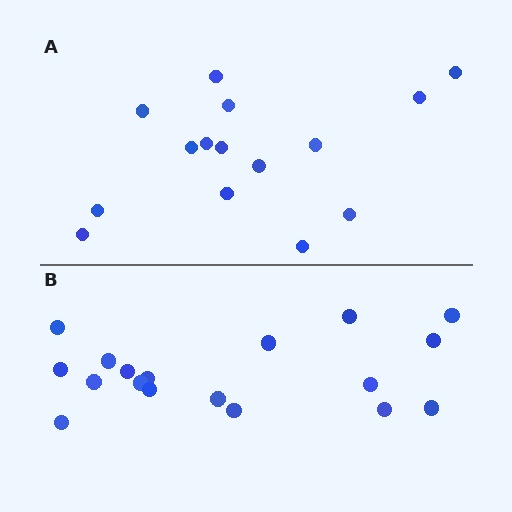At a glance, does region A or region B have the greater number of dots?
Region B (the bottom region) has more dots.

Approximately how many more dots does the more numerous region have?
Region B has just a few more — roughly 2 or 3 more dots than region A.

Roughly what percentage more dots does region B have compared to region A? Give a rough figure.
About 20% more.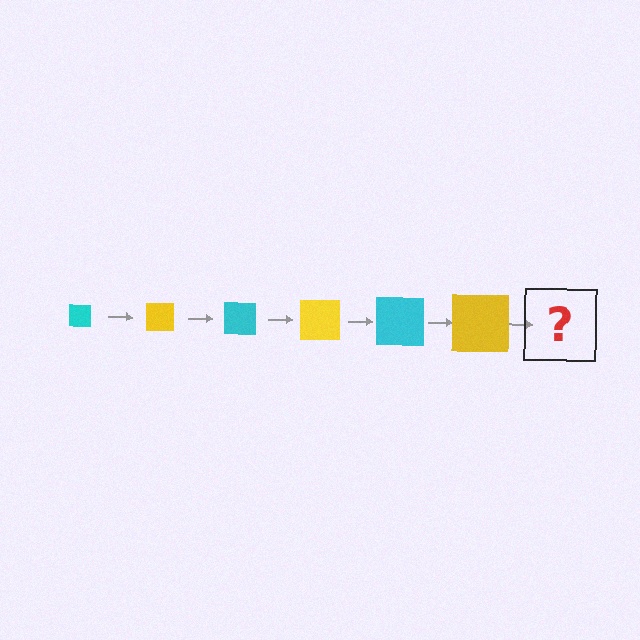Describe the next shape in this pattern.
It should be a cyan square, larger than the previous one.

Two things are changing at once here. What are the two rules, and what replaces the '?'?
The two rules are that the square grows larger each step and the color cycles through cyan and yellow. The '?' should be a cyan square, larger than the previous one.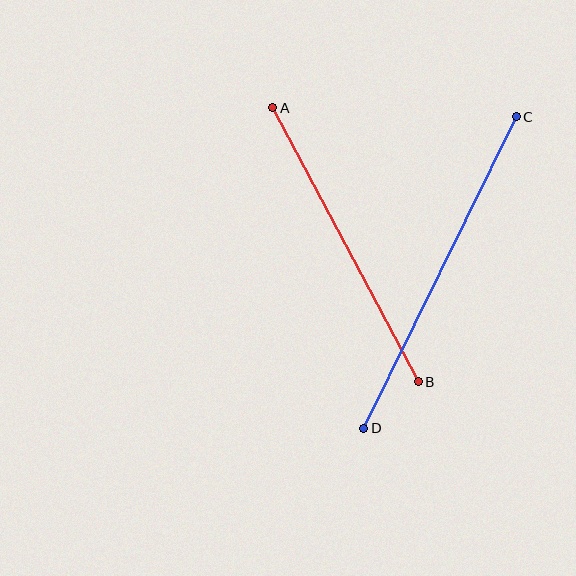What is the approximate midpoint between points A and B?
The midpoint is at approximately (346, 245) pixels.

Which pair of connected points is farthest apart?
Points C and D are farthest apart.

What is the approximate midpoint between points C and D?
The midpoint is at approximately (440, 273) pixels.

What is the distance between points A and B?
The distance is approximately 310 pixels.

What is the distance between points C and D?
The distance is approximately 347 pixels.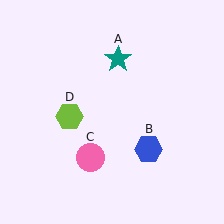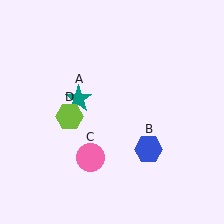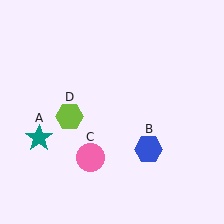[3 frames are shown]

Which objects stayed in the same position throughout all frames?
Blue hexagon (object B) and pink circle (object C) and lime hexagon (object D) remained stationary.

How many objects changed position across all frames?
1 object changed position: teal star (object A).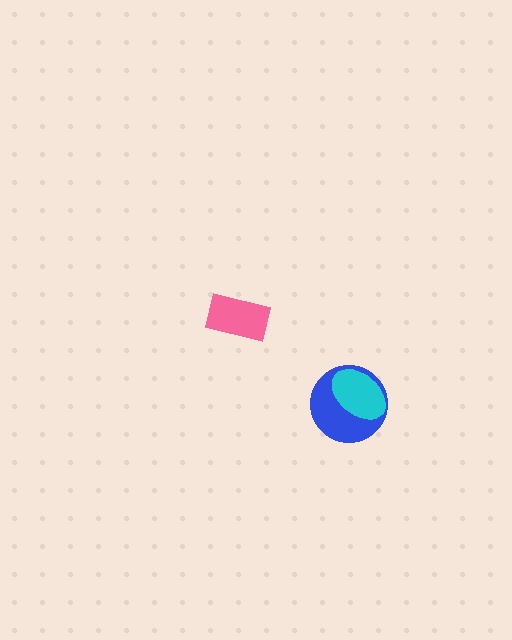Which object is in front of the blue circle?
The cyan ellipse is in front of the blue circle.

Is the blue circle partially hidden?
Yes, it is partially covered by another shape.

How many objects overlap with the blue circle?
1 object overlaps with the blue circle.